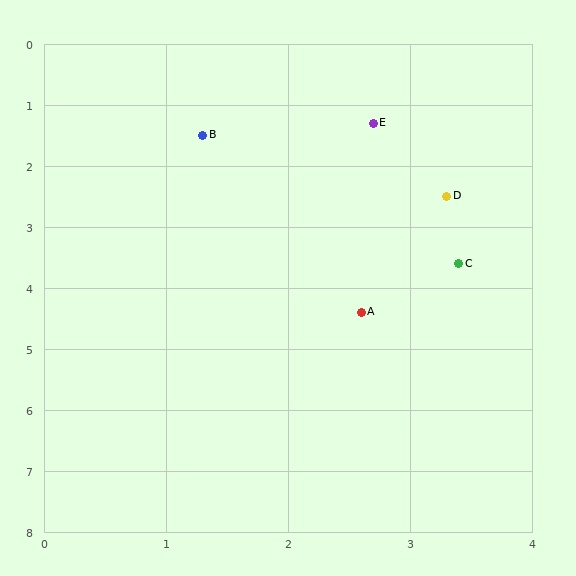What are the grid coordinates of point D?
Point D is at approximately (3.3, 2.5).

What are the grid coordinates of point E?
Point E is at approximately (2.7, 1.3).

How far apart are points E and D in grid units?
Points E and D are about 1.3 grid units apart.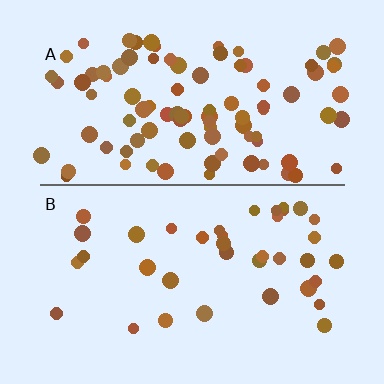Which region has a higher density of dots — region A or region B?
A (the top).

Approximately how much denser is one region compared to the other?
Approximately 2.5× — region A over region B.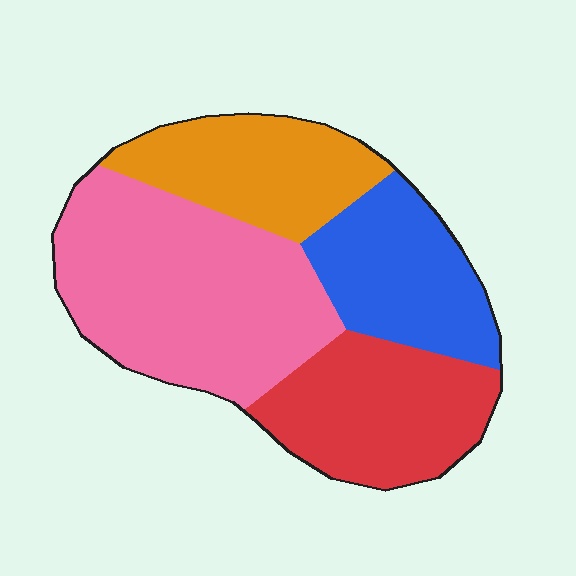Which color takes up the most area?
Pink, at roughly 40%.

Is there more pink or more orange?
Pink.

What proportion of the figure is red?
Red takes up about one quarter (1/4) of the figure.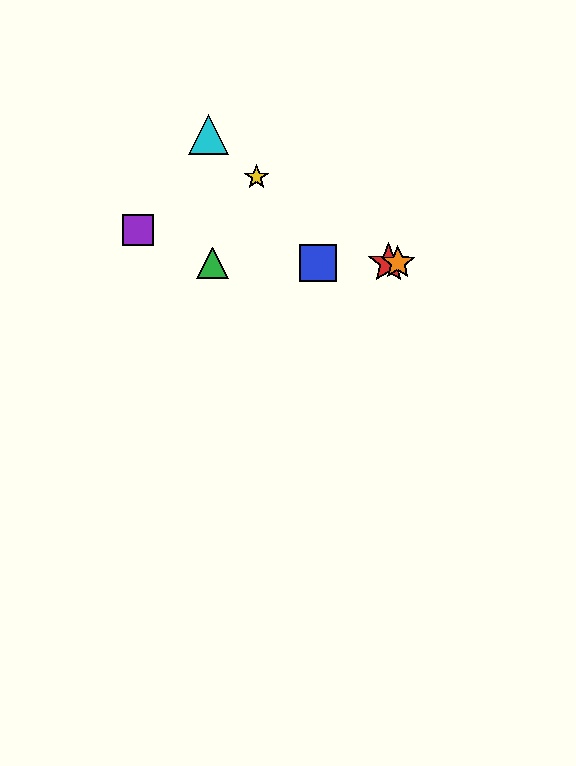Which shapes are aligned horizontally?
The red star, the blue square, the green triangle, the orange star are aligned horizontally.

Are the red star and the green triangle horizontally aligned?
Yes, both are at y≈263.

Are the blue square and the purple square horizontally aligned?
No, the blue square is at y≈263 and the purple square is at y≈230.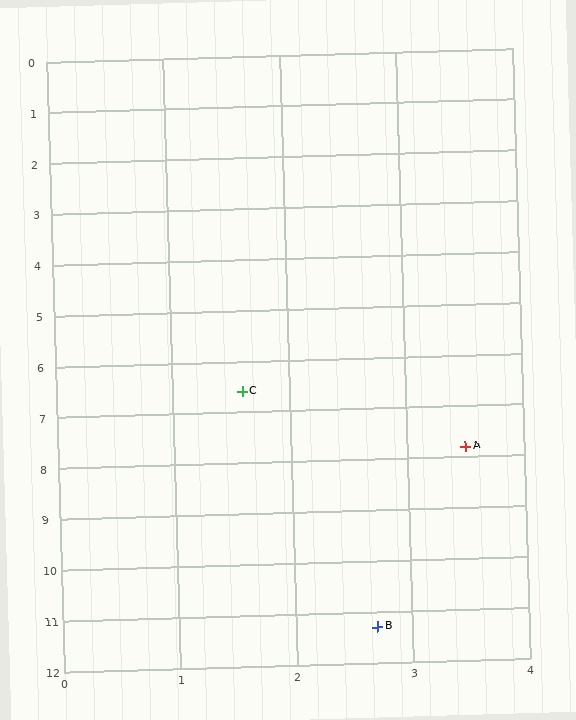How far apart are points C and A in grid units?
Points C and A are about 2.2 grid units apart.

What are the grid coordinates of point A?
Point A is at approximately (3.5, 7.8).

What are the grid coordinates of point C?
Point C is at approximately (1.6, 6.6).